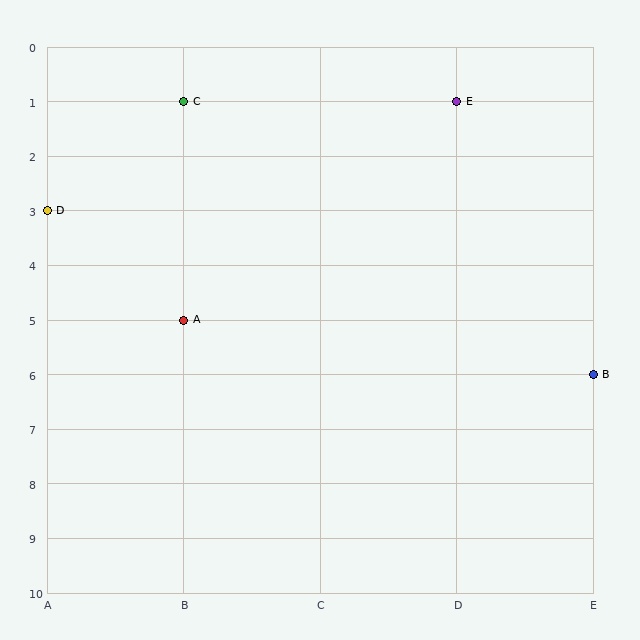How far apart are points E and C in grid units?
Points E and C are 2 columns apart.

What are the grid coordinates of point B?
Point B is at grid coordinates (E, 6).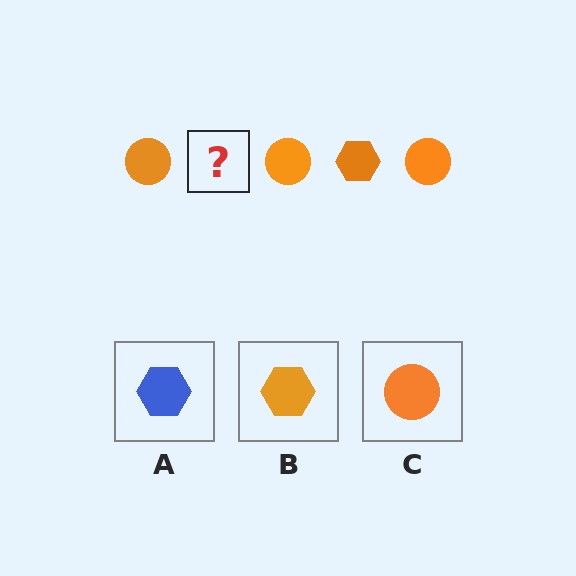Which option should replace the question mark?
Option B.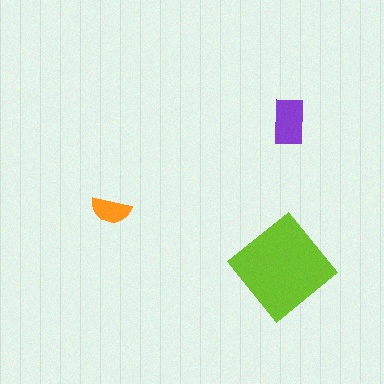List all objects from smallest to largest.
The orange semicircle, the purple rectangle, the lime diamond.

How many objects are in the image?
There are 3 objects in the image.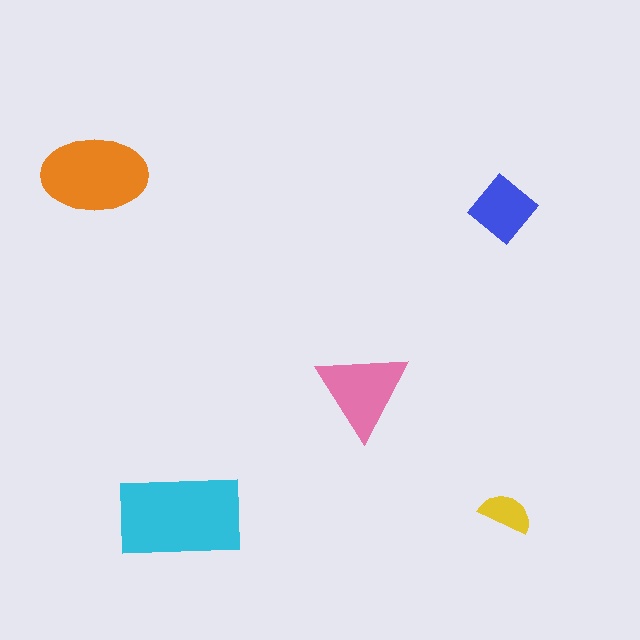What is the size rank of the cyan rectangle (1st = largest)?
1st.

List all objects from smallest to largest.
The yellow semicircle, the blue diamond, the pink triangle, the orange ellipse, the cyan rectangle.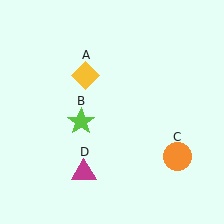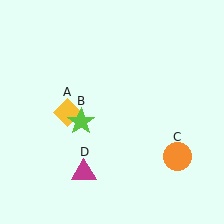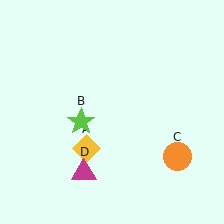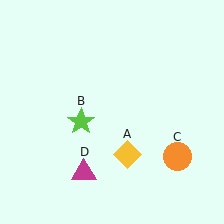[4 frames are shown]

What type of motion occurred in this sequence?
The yellow diamond (object A) rotated counterclockwise around the center of the scene.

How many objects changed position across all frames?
1 object changed position: yellow diamond (object A).